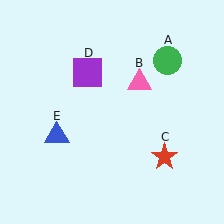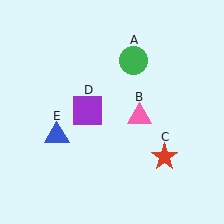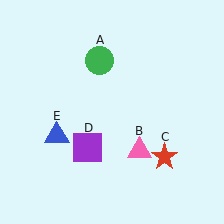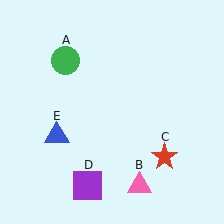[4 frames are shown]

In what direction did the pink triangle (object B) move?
The pink triangle (object B) moved down.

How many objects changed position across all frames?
3 objects changed position: green circle (object A), pink triangle (object B), purple square (object D).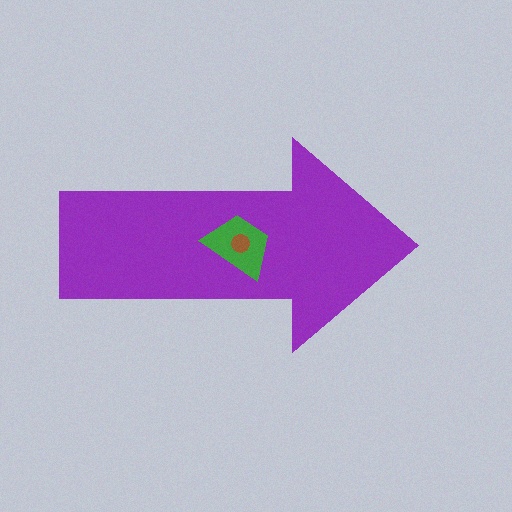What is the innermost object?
The brown circle.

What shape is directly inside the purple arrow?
The green trapezoid.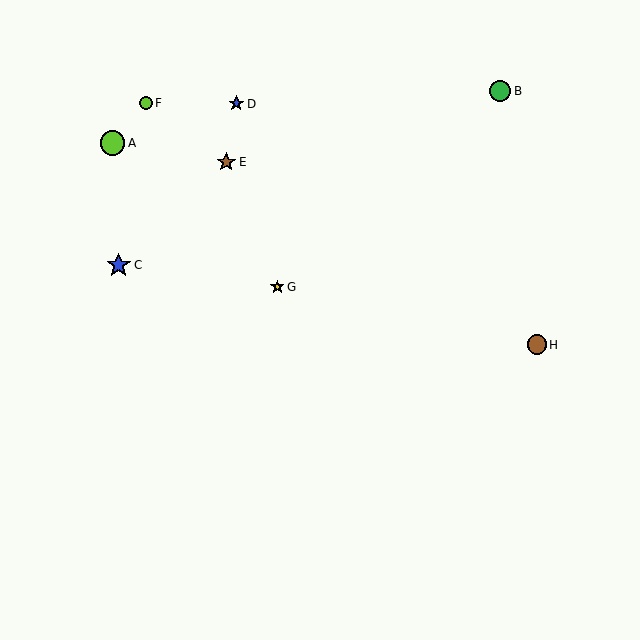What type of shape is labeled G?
Shape G is a yellow star.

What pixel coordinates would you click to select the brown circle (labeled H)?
Click at (537, 345) to select the brown circle H.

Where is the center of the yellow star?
The center of the yellow star is at (277, 287).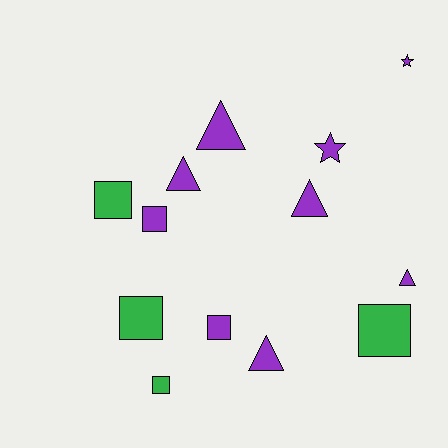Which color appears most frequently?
Purple, with 9 objects.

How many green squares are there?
There are 4 green squares.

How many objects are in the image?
There are 13 objects.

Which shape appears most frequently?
Square, with 6 objects.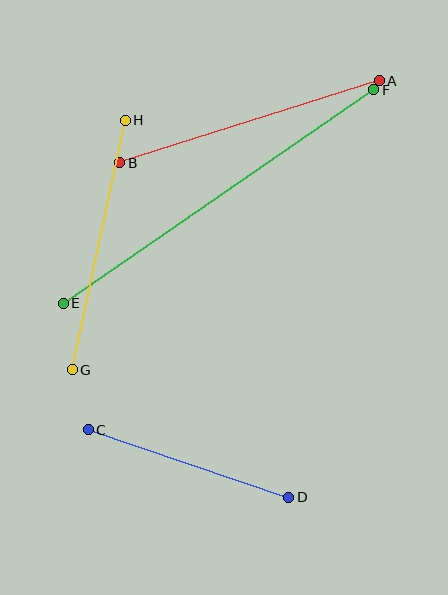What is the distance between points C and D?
The distance is approximately 211 pixels.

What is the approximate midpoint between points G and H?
The midpoint is at approximately (99, 245) pixels.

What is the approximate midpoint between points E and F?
The midpoint is at approximately (218, 197) pixels.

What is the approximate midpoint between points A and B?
The midpoint is at approximately (249, 122) pixels.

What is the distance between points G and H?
The distance is approximately 255 pixels.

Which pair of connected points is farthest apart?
Points E and F are farthest apart.